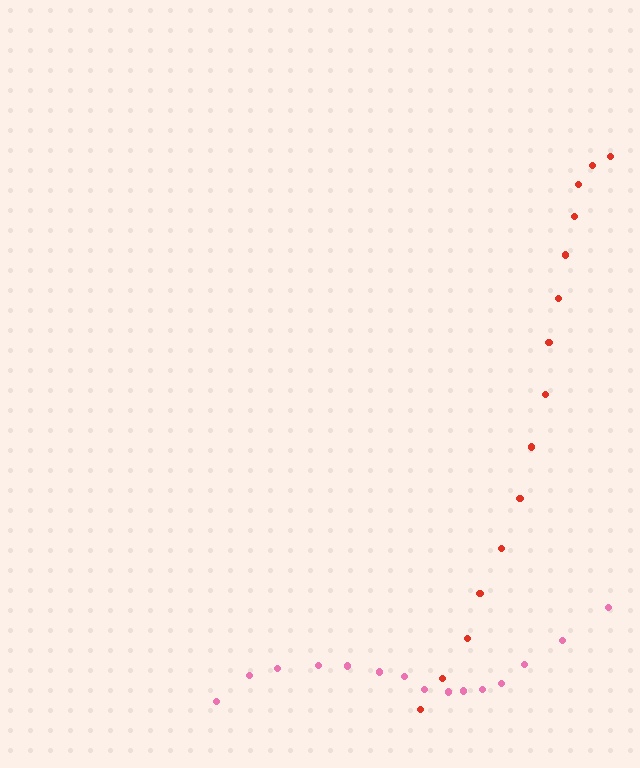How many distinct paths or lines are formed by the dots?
There are 2 distinct paths.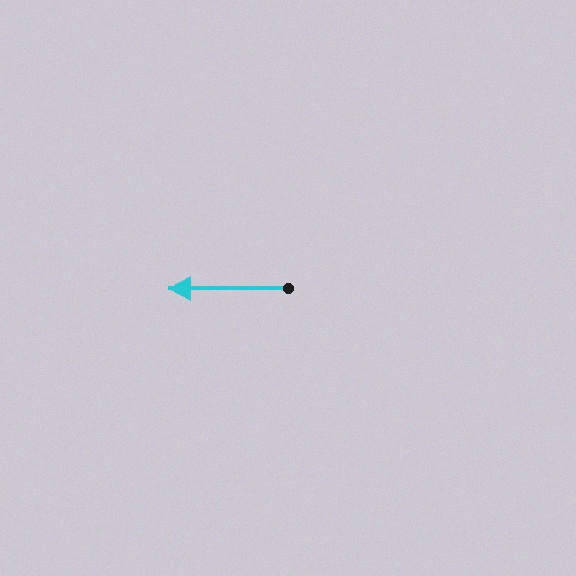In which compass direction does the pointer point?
West.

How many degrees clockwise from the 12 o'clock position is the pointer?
Approximately 270 degrees.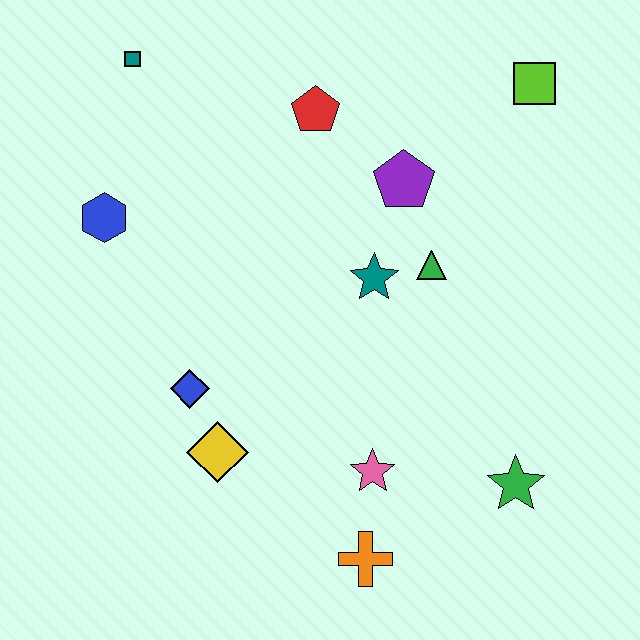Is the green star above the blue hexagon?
No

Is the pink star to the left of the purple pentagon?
Yes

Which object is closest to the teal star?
The green triangle is closest to the teal star.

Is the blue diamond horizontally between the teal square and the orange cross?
Yes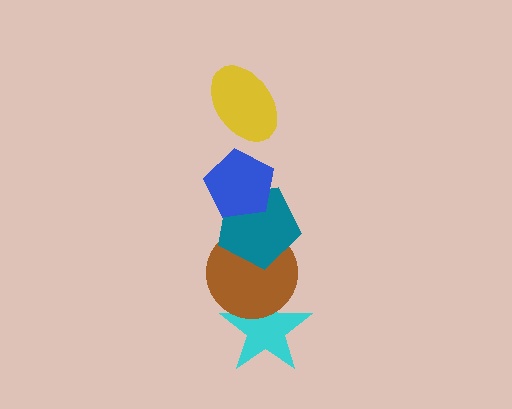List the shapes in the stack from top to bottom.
From top to bottom: the yellow ellipse, the blue pentagon, the teal pentagon, the brown circle, the cyan star.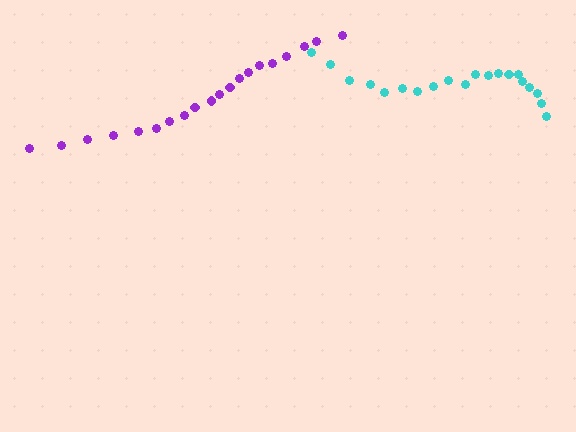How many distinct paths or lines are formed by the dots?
There are 2 distinct paths.